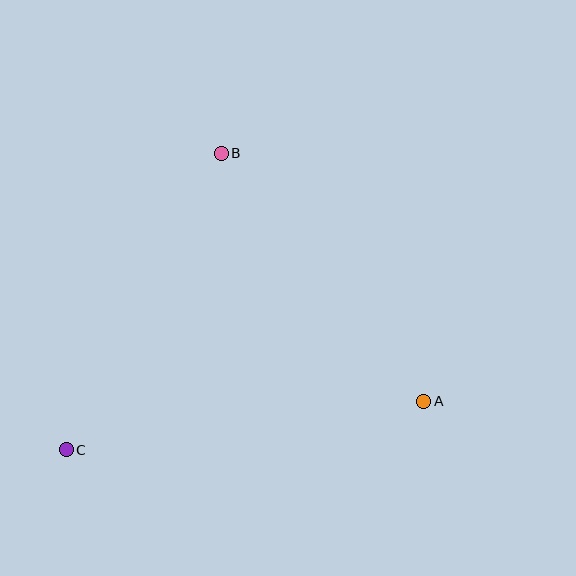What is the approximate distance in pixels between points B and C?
The distance between B and C is approximately 334 pixels.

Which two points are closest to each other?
Points A and B are closest to each other.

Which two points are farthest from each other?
Points A and C are farthest from each other.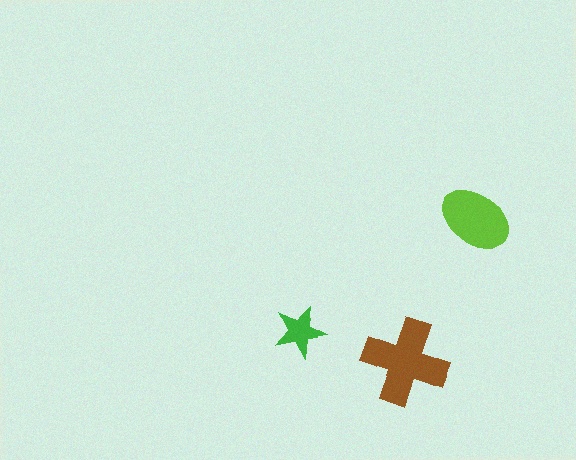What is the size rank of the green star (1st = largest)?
3rd.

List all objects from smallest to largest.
The green star, the lime ellipse, the brown cross.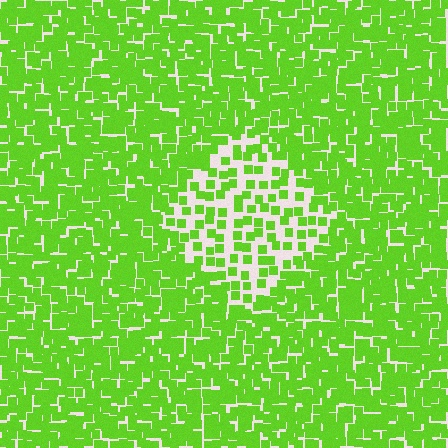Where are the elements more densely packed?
The elements are more densely packed outside the diamond boundary.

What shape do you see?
I see a diamond.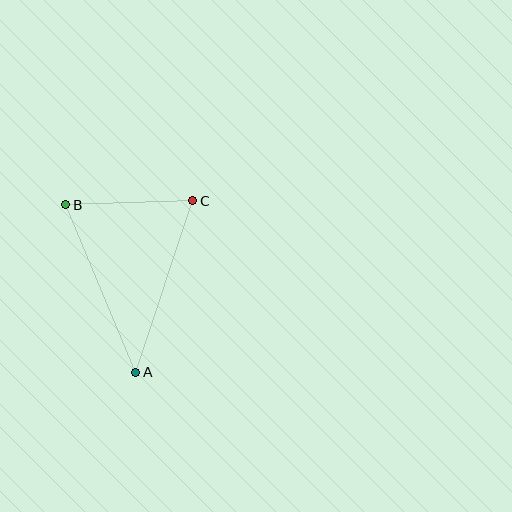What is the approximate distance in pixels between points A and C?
The distance between A and C is approximately 181 pixels.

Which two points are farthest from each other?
Points A and B are farthest from each other.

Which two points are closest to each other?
Points B and C are closest to each other.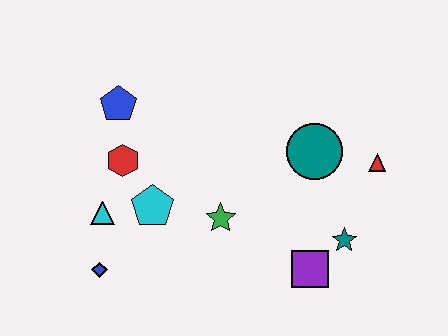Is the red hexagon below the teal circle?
Yes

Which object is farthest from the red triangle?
The blue diamond is farthest from the red triangle.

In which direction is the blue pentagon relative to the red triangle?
The blue pentagon is to the left of the red triangle.